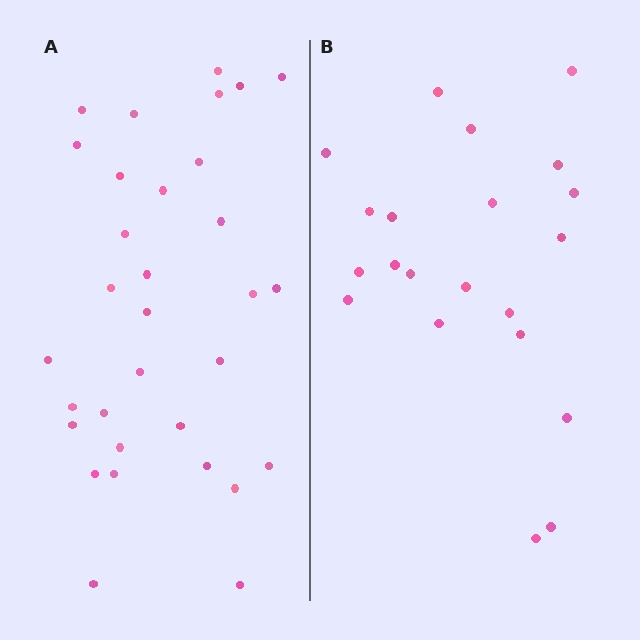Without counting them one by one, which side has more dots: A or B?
Region A (the left region) has more dots.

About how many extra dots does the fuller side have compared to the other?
Region A has roughly 12 or so more dots than region B.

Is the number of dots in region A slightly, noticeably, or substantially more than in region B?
Region A has substantially more. The ratio is roughly 1.5 to 1.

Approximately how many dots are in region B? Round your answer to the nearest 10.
About 20 dots. (The exact count is 21, which rounds to 20.)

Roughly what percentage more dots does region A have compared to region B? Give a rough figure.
About 50% more.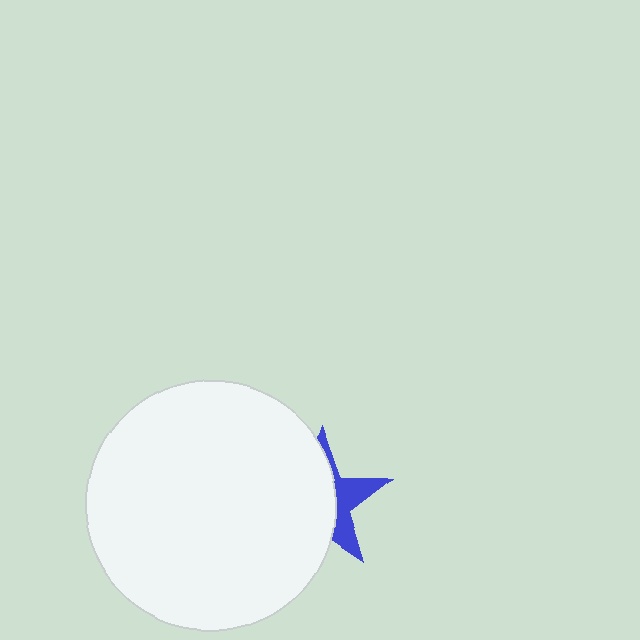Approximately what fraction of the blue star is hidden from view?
Roughly 65% of the blue star is hidden behind the white circle.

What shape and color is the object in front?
The object in front is a white circle.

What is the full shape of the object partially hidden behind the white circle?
The partially hidden object is a blue star.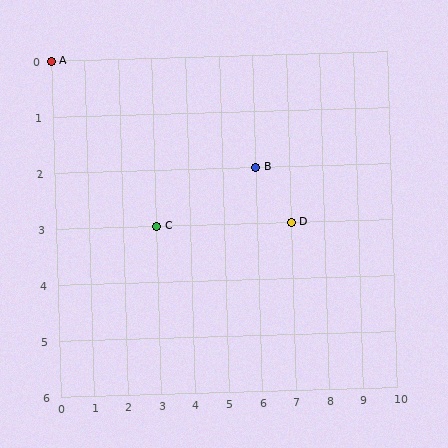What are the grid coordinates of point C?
Point C is at grid coordinates (3, 3).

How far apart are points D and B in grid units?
Points D and B are 1 column and 1 row apart (about 1.4 grid units diagonally).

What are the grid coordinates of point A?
Point A is at grid coordinates (0, 0).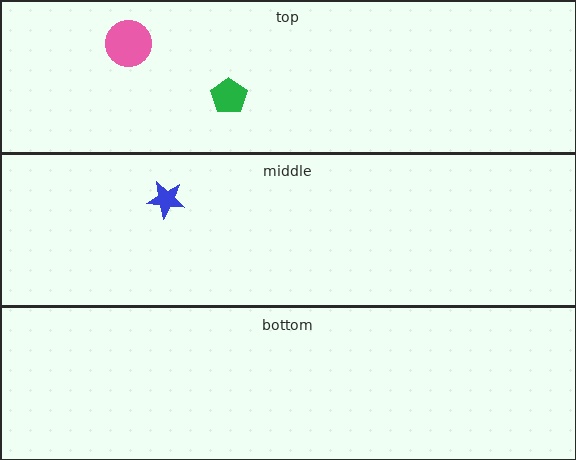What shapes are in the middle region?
The blue star.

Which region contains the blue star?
The middle region.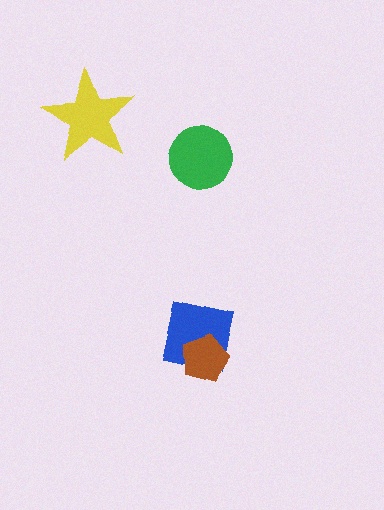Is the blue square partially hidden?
Yes, it is partially covered by another shape.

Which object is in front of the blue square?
The brown pentagon is in front of the blue square.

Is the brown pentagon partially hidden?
No, no other shape covers it.